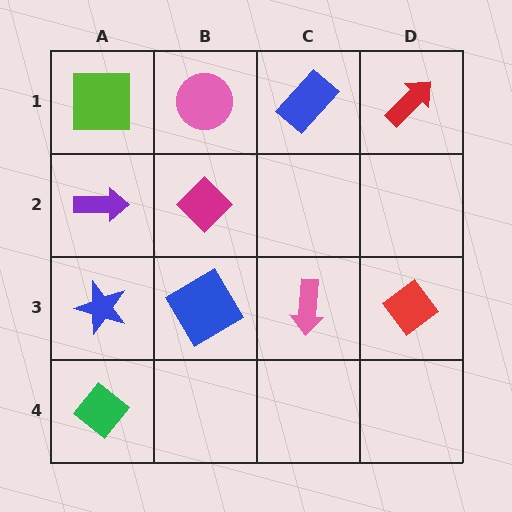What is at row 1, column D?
A red arrow.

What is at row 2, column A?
A purple arrow.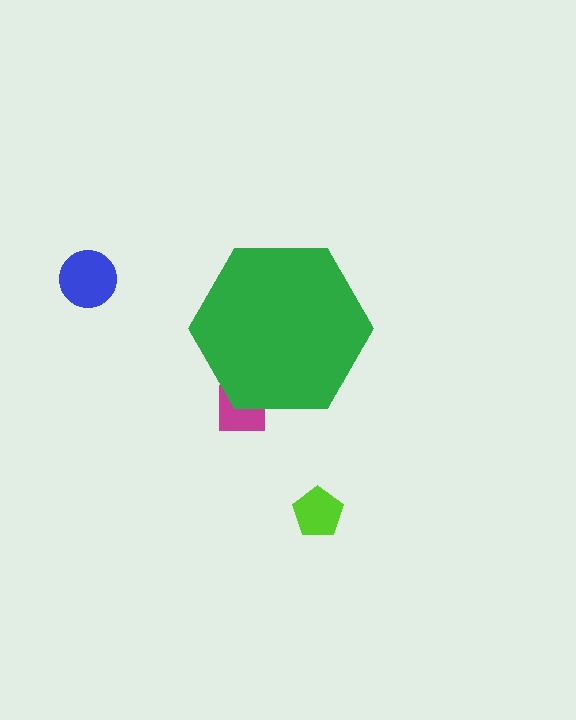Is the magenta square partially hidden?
Yes, the magenta square is partially hidden behind the green hexagon.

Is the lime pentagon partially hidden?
No, the lime pentagon is fully visible.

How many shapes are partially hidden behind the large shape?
1 shape is partially hidden.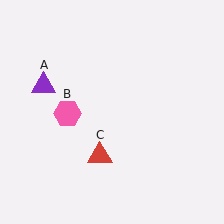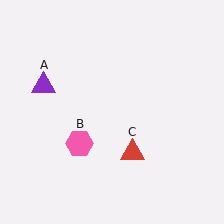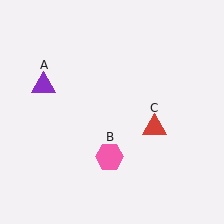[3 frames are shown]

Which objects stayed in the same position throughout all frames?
Purple triangle (object A) remained stationary.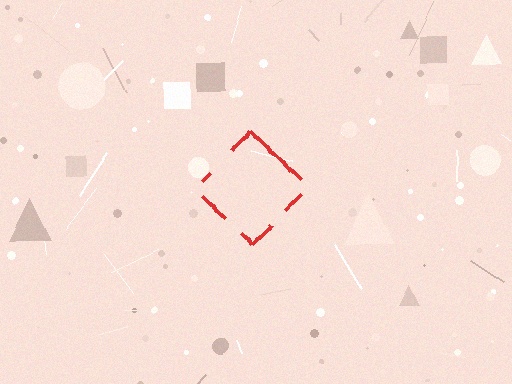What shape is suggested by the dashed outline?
The dashed outline suggests a diamond.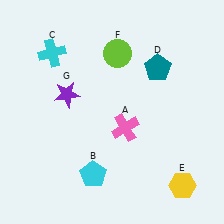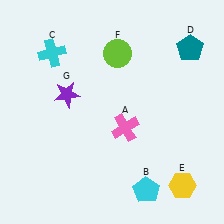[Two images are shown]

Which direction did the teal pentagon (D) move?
The teal pentagon (D) moved right.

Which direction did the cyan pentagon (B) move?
The cyan pentagon (B) moved right.